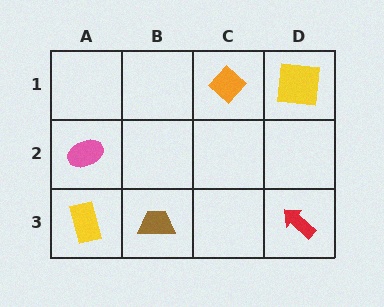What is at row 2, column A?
A pink ellipse.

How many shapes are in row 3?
3 shapes.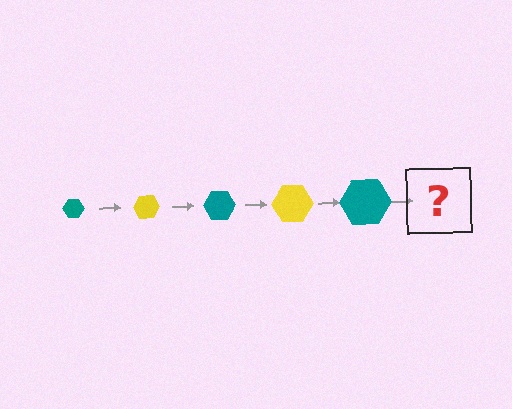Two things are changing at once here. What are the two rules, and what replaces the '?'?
The two rules are that the hexagon grows larger each step and the color cycles through teal and yellow. The '?' should be a yellow hexagon, larger than the previous one.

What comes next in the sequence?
The next element should be a yellow hexagon, larger than the previous one.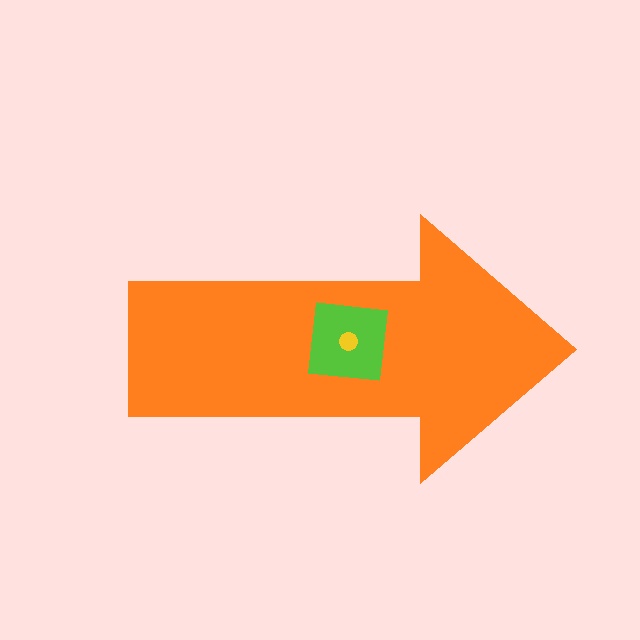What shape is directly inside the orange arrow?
The lime square.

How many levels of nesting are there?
3.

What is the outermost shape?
The orange arrow.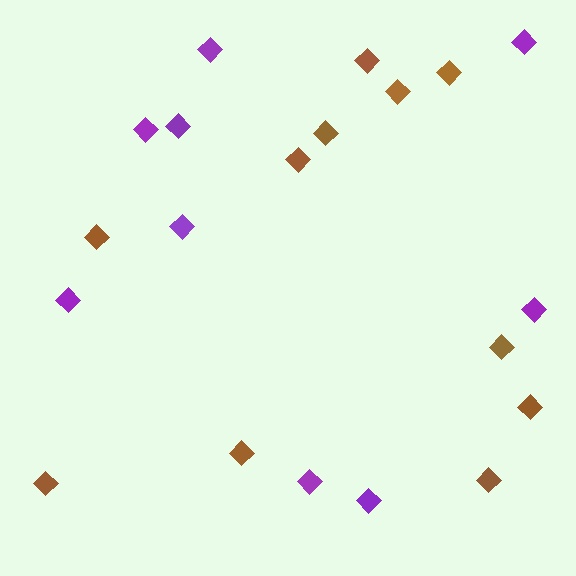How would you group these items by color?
There are 2 groups: one group of brown diamonds (11) and one group of purple diamonds (9).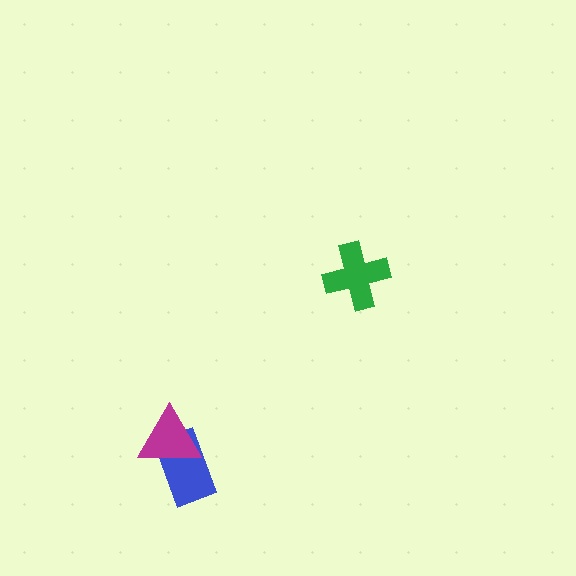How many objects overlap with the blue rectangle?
1 object overlaps with the blue rectangle.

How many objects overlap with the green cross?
0 objects overlap with the green cross.